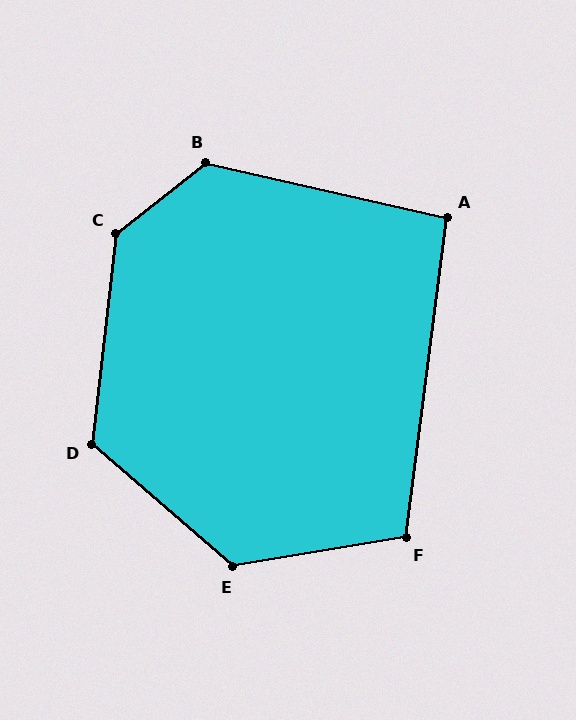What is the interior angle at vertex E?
Approximately 130 degrees (obtuse).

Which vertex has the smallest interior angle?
A, at approximately 95 degrees.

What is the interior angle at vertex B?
Approximately 129 degrees (obtuse).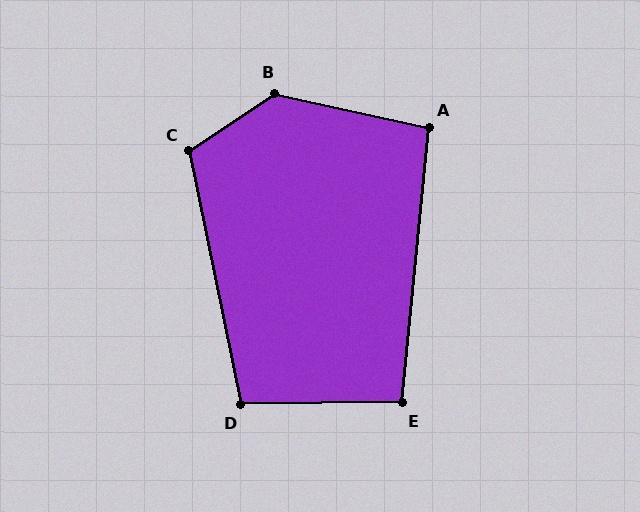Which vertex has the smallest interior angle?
E, at approximately 96 degrees.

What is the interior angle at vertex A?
Approximately 97 degrees (obtuse).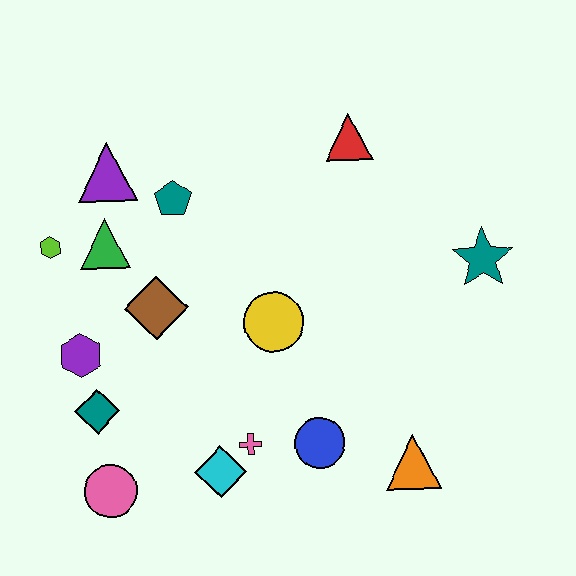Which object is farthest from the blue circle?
The purple triangle is farthest from the blue circle.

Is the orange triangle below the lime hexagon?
Yes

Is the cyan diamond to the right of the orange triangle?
No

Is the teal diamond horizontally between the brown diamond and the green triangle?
No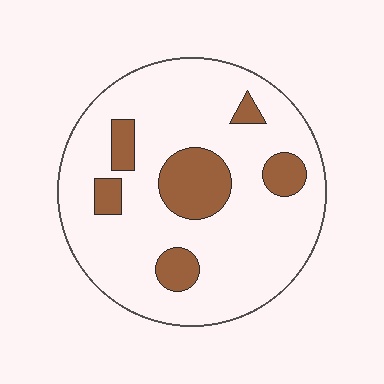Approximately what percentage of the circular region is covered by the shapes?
Approximately 20%.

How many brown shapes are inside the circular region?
6.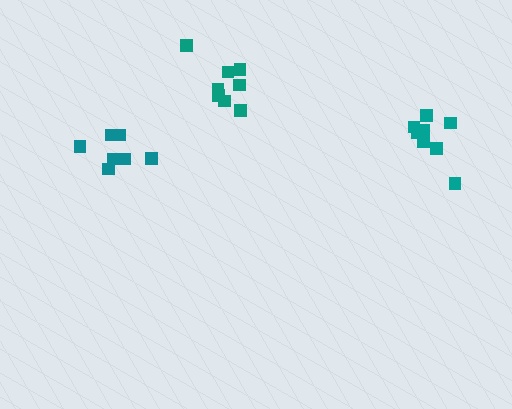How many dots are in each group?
Group 1: 7 dots, Group 2: 8 dots, Group 3: 8 dots (23 total).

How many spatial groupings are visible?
There are 3 spatial groupings.